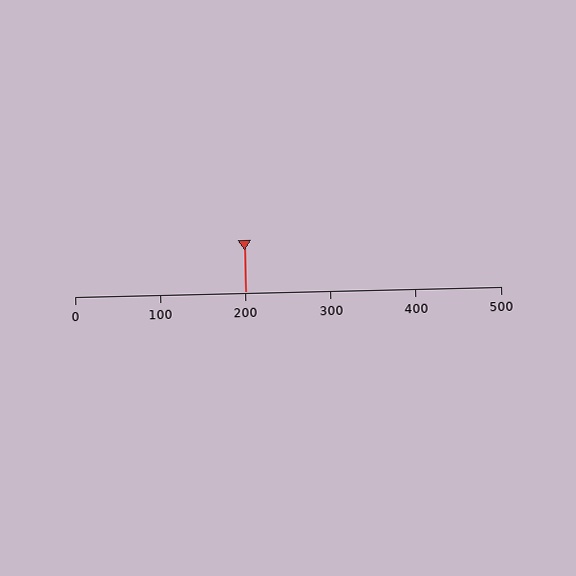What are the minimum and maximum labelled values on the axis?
The axis runs from 0 to 500.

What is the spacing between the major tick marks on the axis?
The major ticks are spaced 100 apart.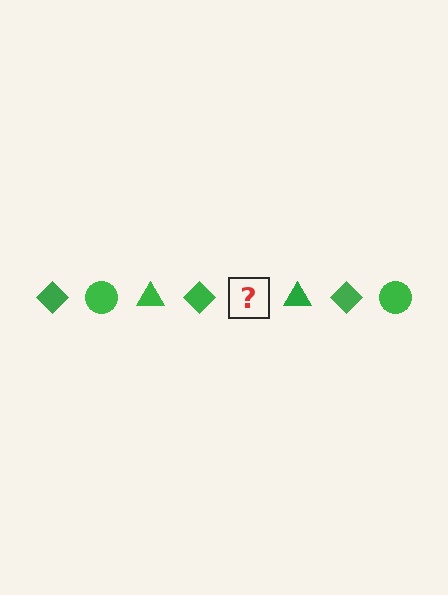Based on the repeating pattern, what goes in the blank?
The blank should be a green circle.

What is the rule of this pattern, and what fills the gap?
The rule is that the pattern cycles through diamond, circle, triangle shapes in green. The gap should be filled with a green circle.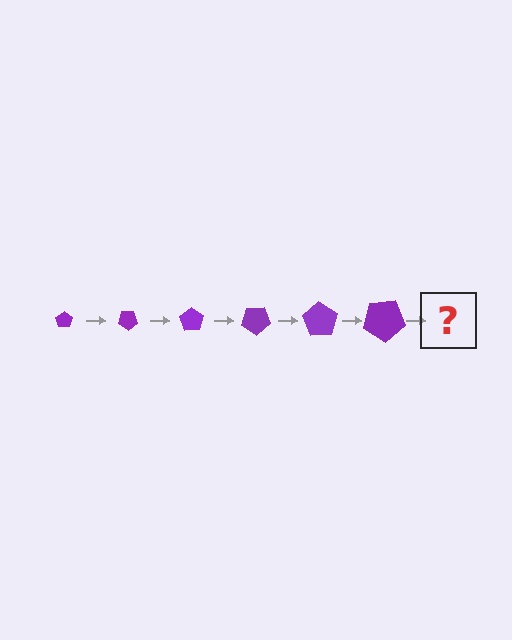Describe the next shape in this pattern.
It should be a pentagon, larger than the previous one and rotated 210 degrees from the start.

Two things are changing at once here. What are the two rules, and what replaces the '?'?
The two rules are that the pentagon grows larger each step and it rotates 35 degrees each step. The '?' should be a pentagon, larger than the previous one and rotated 210 degrees from the start.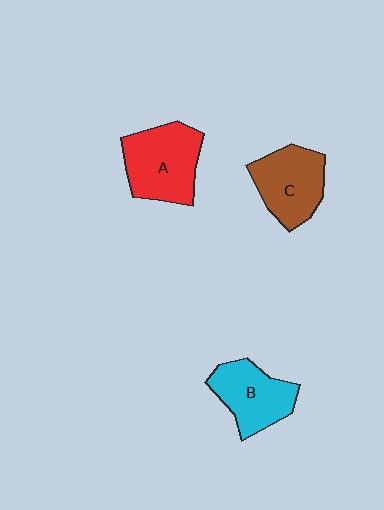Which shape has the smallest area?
Shape B (cyan).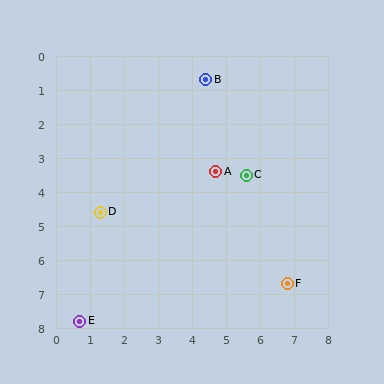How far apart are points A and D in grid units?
Points A and D are about 3.6 grid units apart.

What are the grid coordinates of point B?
Point B is at approximately (4.4, 0.7).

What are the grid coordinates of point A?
Point A is at approximately (4.7, 3.4).